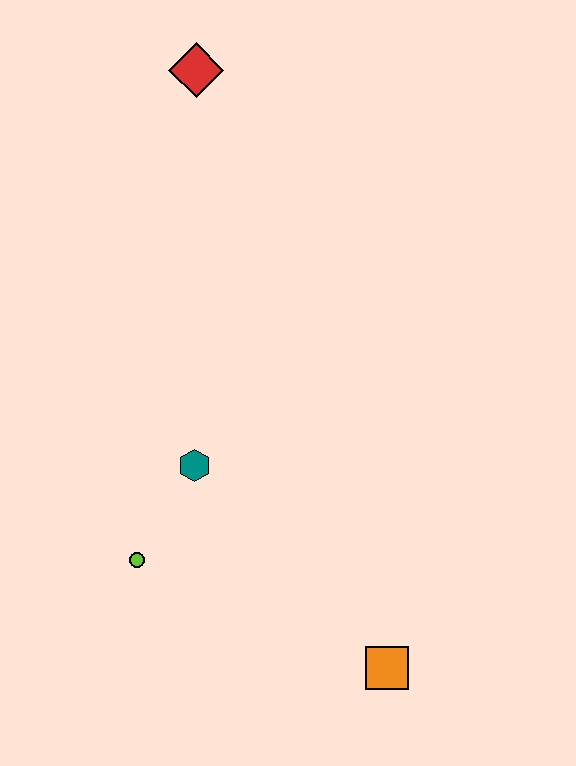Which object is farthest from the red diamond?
The orange square is farthest from the red diamond.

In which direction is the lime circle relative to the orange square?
The lime circle is to the left of the orange square.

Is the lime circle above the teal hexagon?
No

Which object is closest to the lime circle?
The teal hexagon is closest to the lime circle.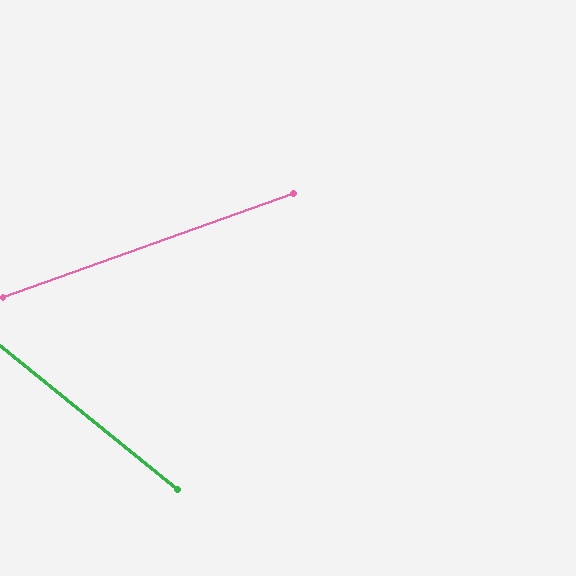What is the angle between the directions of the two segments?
Approximately 59 degrees.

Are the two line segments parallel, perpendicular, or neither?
Neither parallel nor perpendicular — they differ by about 59°.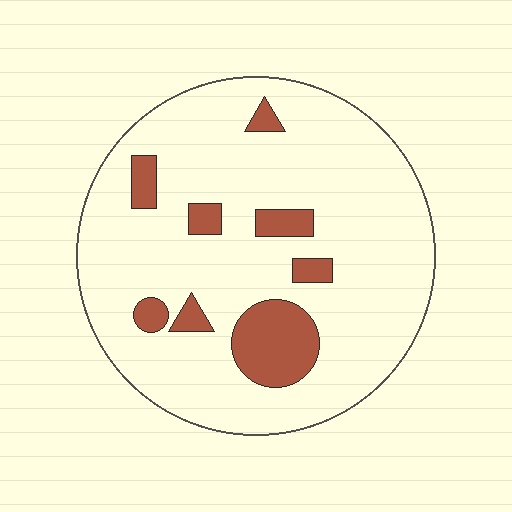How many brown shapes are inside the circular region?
8.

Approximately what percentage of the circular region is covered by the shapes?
Approximately 15%.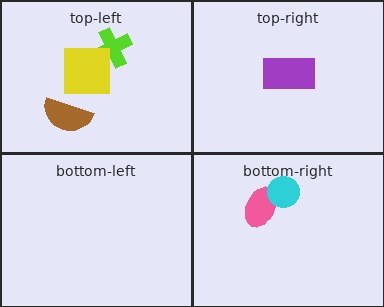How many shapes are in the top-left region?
3.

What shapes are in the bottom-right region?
The pink ellipse, the cyan circle.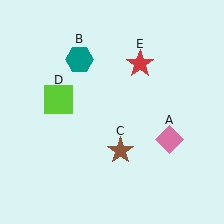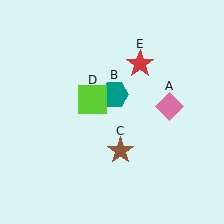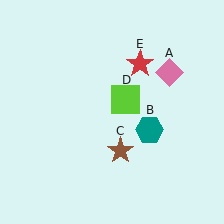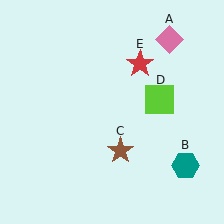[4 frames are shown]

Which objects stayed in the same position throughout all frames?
Brown star (object C) and red star (object E) remained stationary.